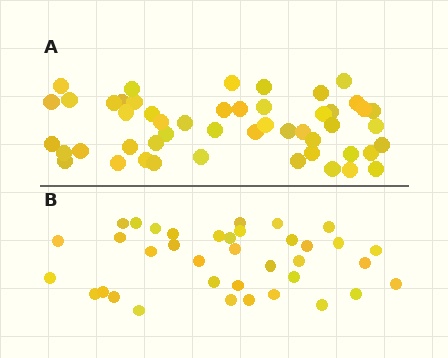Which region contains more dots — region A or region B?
Region A (the top region) has more dots.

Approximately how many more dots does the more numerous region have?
Region A has approximately 15 more dots than region B.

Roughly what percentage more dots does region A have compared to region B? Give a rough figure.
About 35% more.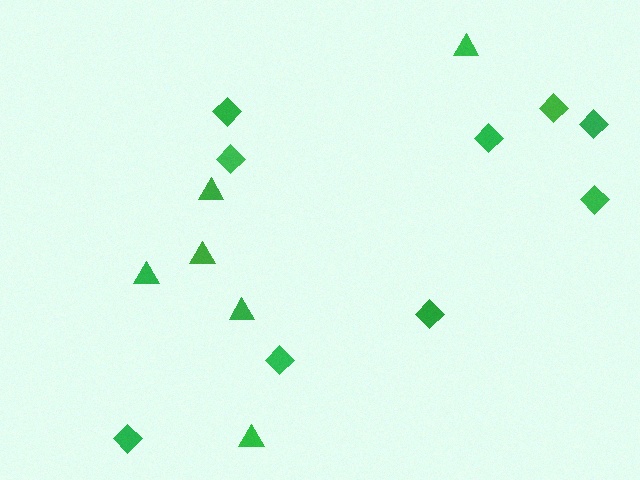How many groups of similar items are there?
There are 2 groups: one group of triangles (6) and one group of diamonds (9).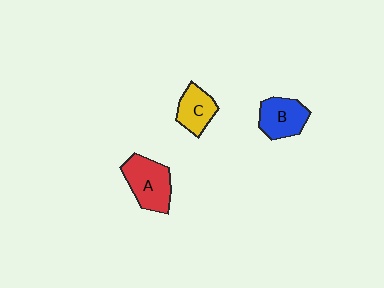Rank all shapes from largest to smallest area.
From largest to smallest: A (red), B (blue), C (yellow).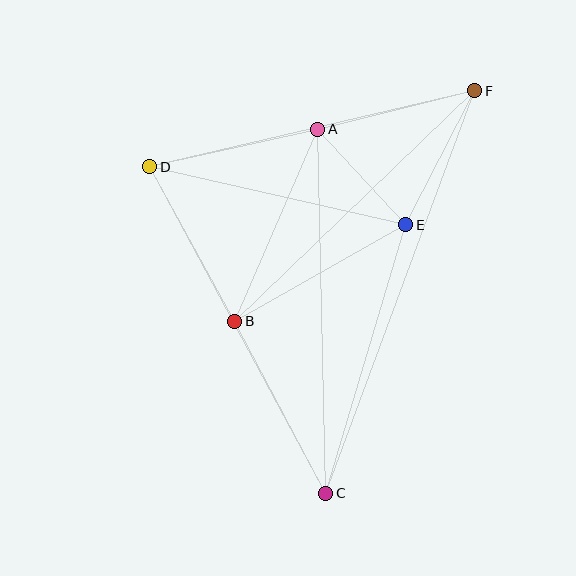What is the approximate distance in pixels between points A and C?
The distance between A and C is approximately 364 pixels.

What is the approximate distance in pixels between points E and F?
The distance between E and F is approximately 151 pixels.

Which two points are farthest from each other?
Points C and F are farthest from each other.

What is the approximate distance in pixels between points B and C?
The distance between B and C is approximately 194 pixels.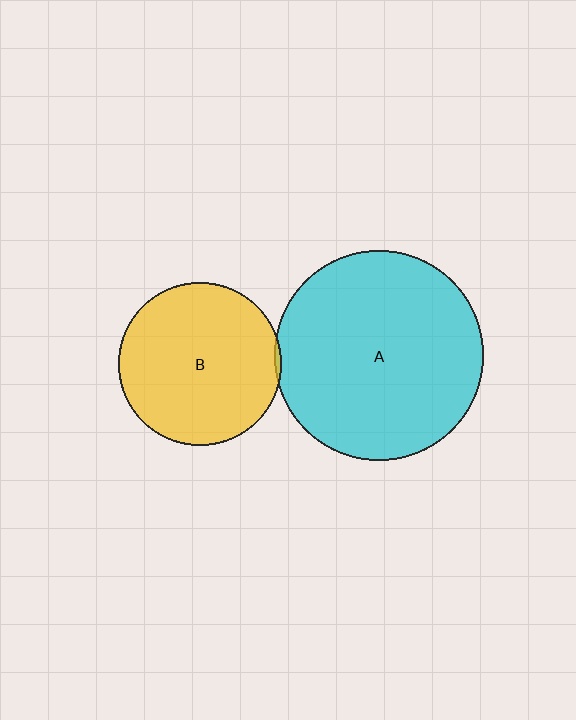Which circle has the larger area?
Circle A (cyan).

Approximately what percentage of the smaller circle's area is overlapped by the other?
Approximately 5%.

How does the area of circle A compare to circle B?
Approximately 1.6 times.